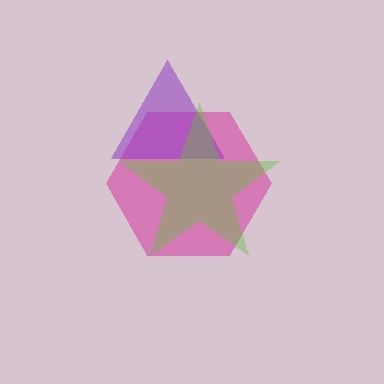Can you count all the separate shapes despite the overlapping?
Yes, there are 3 separate shapes.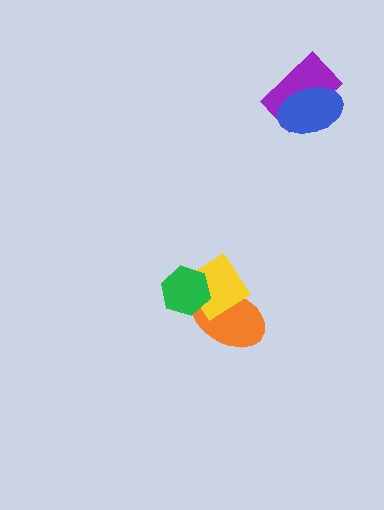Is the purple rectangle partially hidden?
Yes, it is partially covered by another shape.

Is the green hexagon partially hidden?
No, no other shape covers it.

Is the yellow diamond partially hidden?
Yes, it is partially covered by another shape.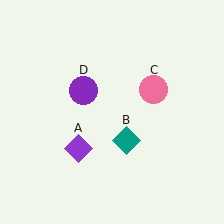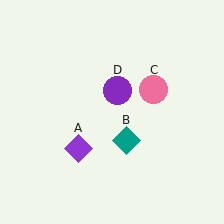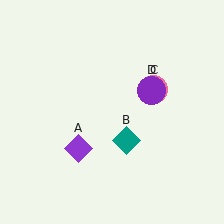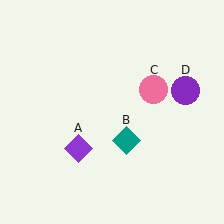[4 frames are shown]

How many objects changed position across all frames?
1 object changed position: purple circle (object D).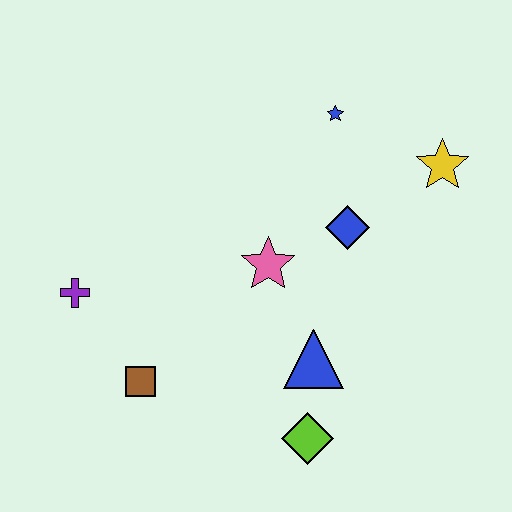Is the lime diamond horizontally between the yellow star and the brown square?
Yes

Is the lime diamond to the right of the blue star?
No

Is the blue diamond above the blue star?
No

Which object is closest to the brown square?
The purple cross is closest to the brown square.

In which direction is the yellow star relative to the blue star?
The yellow star is to the right of the blue star.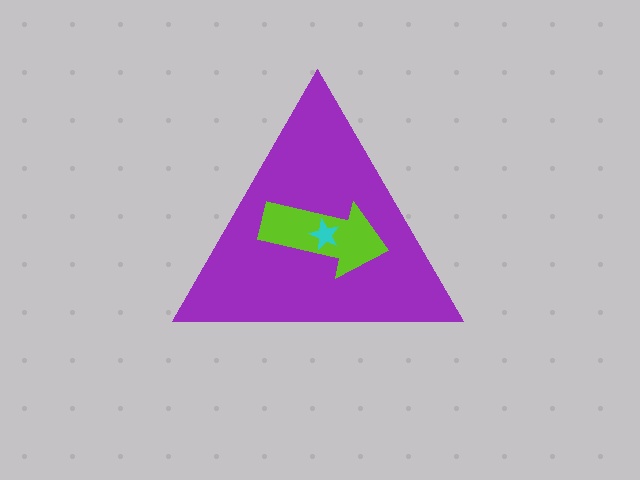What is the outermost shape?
The purple triangle.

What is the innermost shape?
The cyan star.